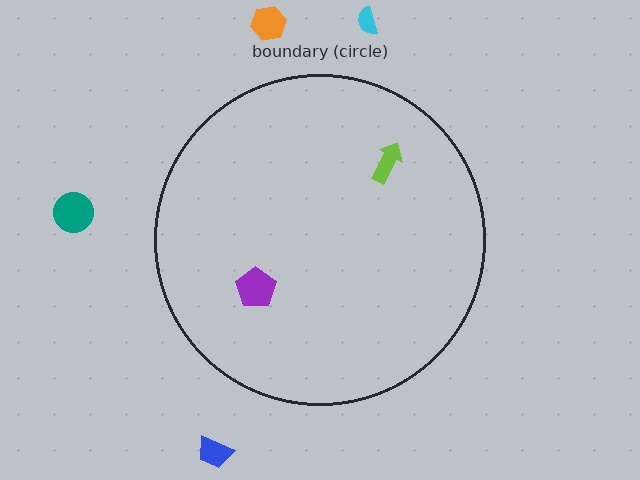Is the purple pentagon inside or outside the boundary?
Inside.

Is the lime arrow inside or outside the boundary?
Inside.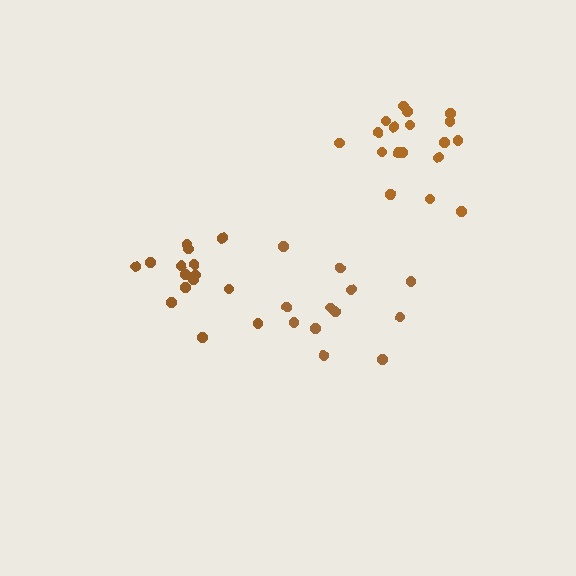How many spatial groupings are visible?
There are 3 spatial groupings.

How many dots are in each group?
Group 1: 18 dots, Group 2: 15 dots, Group 3: 12 dots (45 total).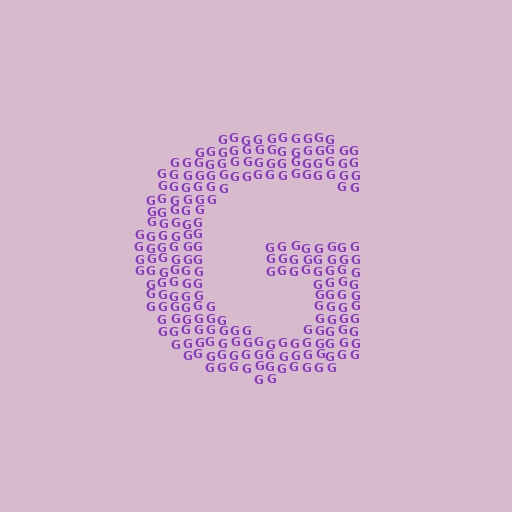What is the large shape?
The large shape is the letter G.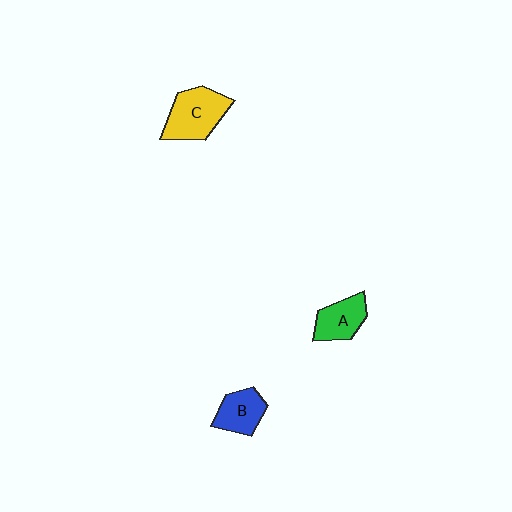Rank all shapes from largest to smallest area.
From largest to smallest: C (yellow), A (green), B (blue).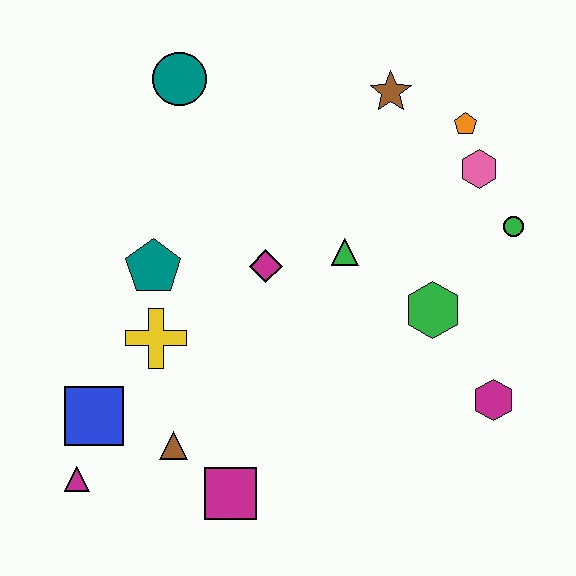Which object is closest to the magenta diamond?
The green triangle is closest to the magenta diamond.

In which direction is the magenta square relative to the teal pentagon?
The magenta square is below the teal pentagon.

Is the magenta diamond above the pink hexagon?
No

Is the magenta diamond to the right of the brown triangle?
Yes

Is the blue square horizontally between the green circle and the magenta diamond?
No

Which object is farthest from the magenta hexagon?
The teal circle is farthest from the magenta hexagon.